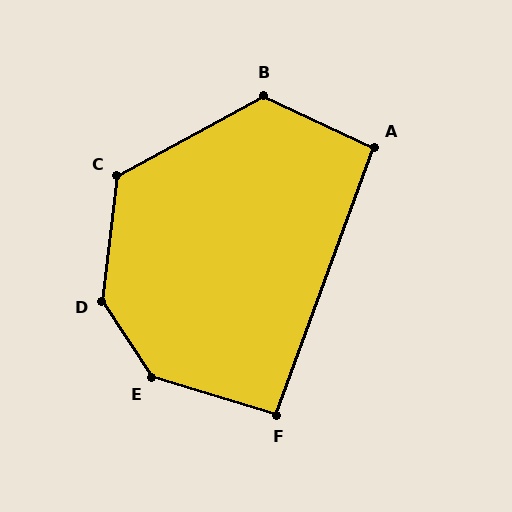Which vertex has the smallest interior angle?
F, at approximately 93 degrees.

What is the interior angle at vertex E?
Approximately 140 degrees (obtuse).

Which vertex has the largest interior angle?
D, at approximately 140 degrees.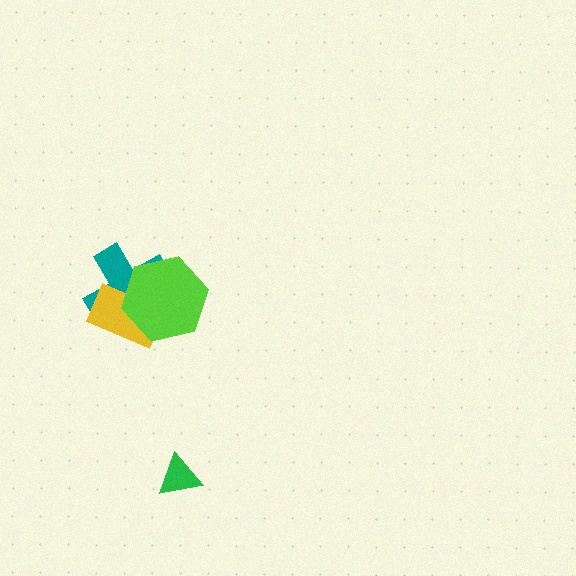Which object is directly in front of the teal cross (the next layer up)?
The yellow rectangle is directly in front of the teal cross.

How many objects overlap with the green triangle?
0 objects overlap with the green triangle.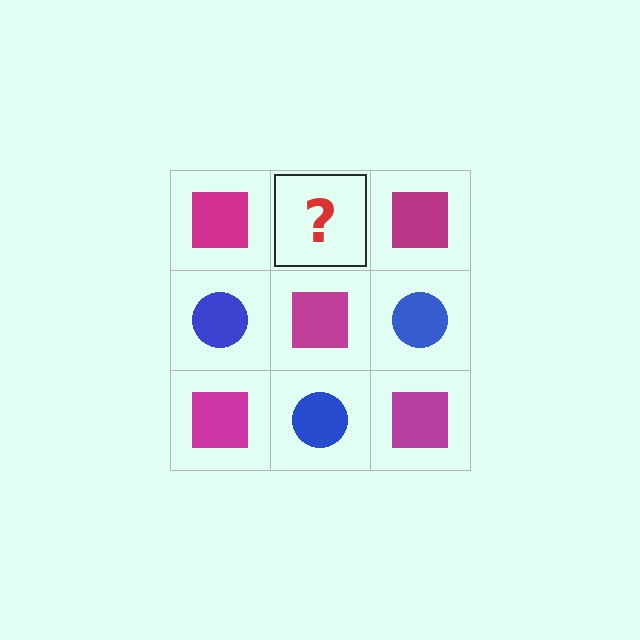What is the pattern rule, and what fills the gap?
The rule is that it alternates magenta square and blue circle in a checkerboard pattern. The gap should be filled with a blue circle.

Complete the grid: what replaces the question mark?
The question mark should be replaced with a blue circle.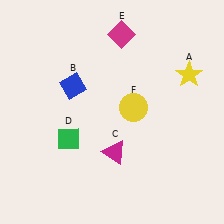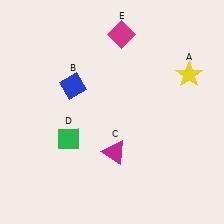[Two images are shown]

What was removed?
The yellow circle (F) was removed in Image 2.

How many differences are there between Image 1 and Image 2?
There is 1 difference between the two images.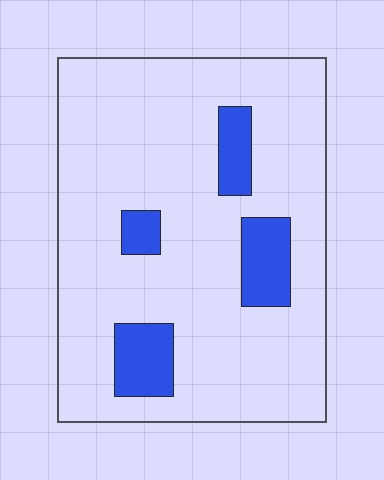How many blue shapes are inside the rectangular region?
4.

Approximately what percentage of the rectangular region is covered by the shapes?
Approximately 15%.